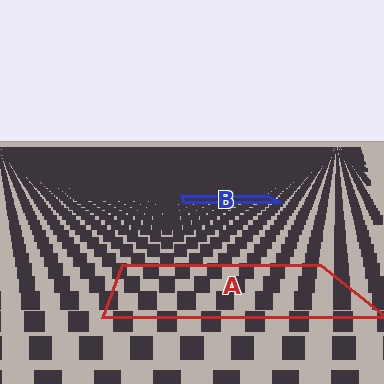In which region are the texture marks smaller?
The texture marks are smaller in region B, because it is farther away.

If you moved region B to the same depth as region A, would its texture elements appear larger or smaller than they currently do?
They would appear larger. At a closer depth, the same texture elements are projected at a bigger on-screen size.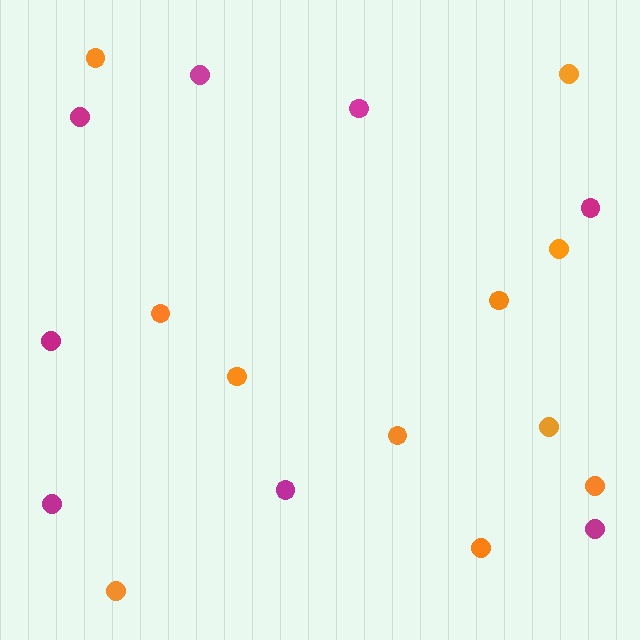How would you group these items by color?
There are 2 groups: one group of magenta circles (8) and one group of orange circles (11).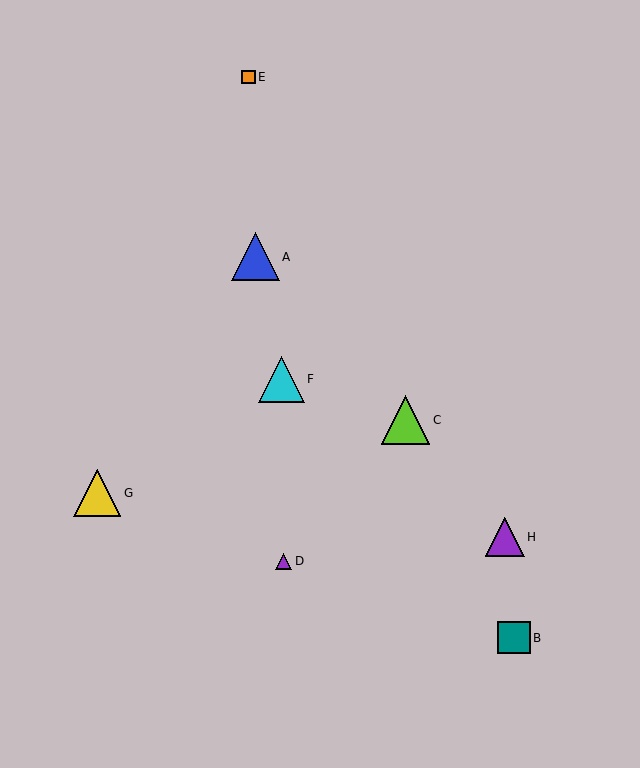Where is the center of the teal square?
The center of the teal square is at (514, 638).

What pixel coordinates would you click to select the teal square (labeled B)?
Click at (514, 638) to select the teal square B.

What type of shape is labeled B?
Shape B is a teal square.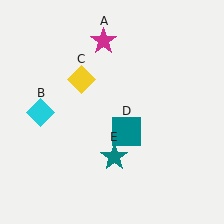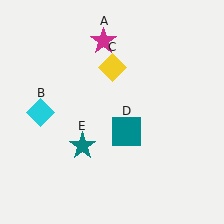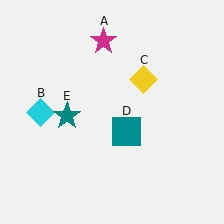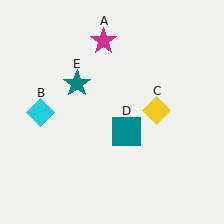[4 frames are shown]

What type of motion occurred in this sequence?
The yellow diamond (object C), teal star (object E) rotated clockwise around the center of the scene.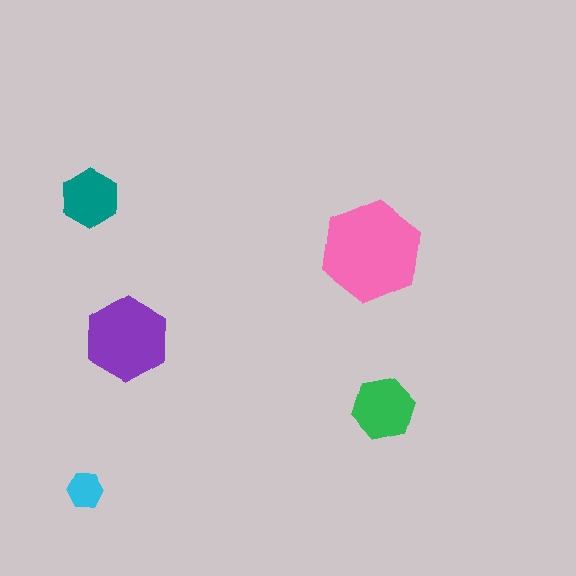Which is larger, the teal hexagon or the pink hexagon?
The pink one.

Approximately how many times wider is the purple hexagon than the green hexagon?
About 1.5 times wider.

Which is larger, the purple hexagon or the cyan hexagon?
The purple one.